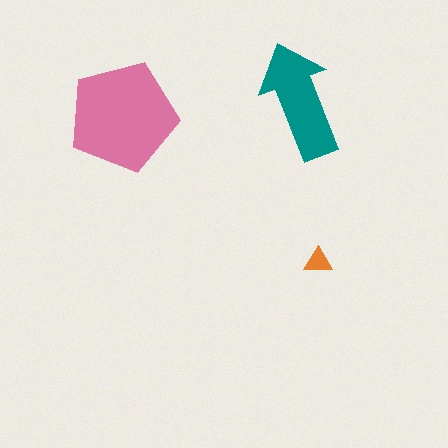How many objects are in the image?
There are 3 objects in the image.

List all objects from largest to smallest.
The pink pentagon, the teal arrow, the orange triangle.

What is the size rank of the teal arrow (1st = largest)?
2nd.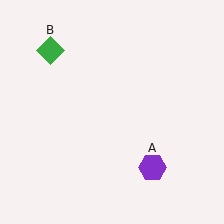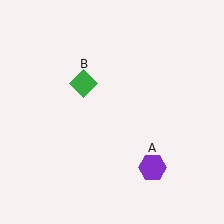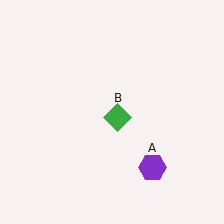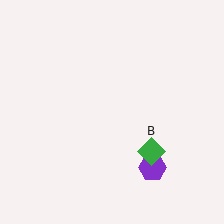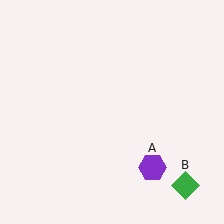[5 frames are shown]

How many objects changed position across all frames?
1 object changed position: green diamond (object B).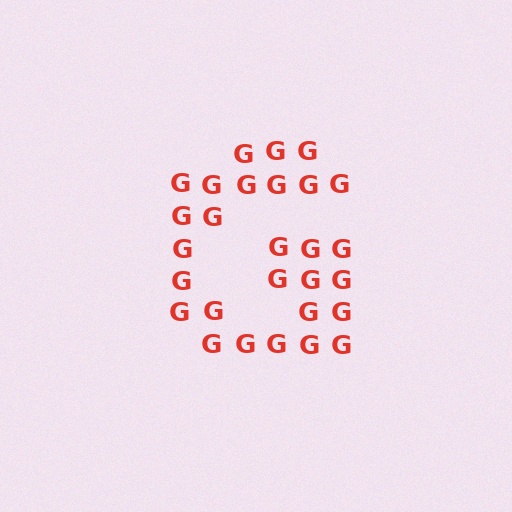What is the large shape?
The large shape is the letter G.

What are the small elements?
The small elements are letter G's.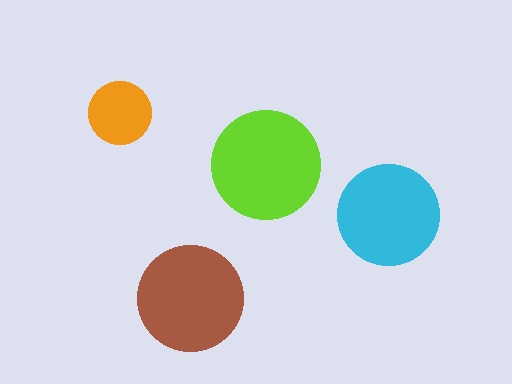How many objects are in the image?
There are 4 objects in the image.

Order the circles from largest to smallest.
the lime one, the brown one, the cyan one, the orange one.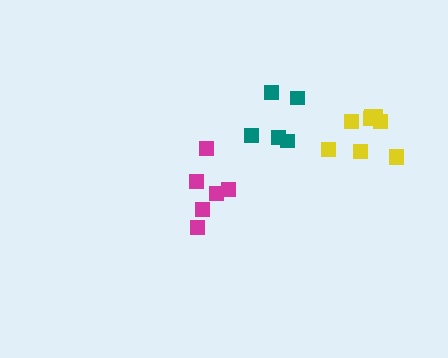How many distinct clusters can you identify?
There are 3 distinct clusters.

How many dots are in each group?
Group 1: 5 dots, Group 2: 9 dots, Group 3: 6 dots (20 total).